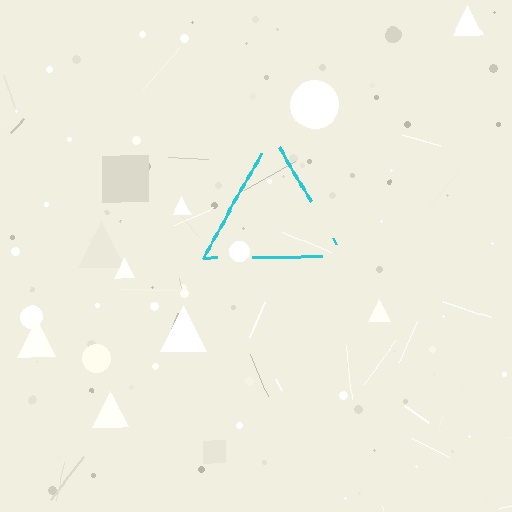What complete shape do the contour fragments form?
The contour fragments form a triangle.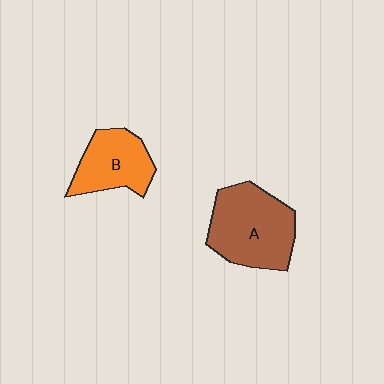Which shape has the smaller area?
Shape B (orange).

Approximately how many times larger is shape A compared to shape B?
Approximately 1.5 times.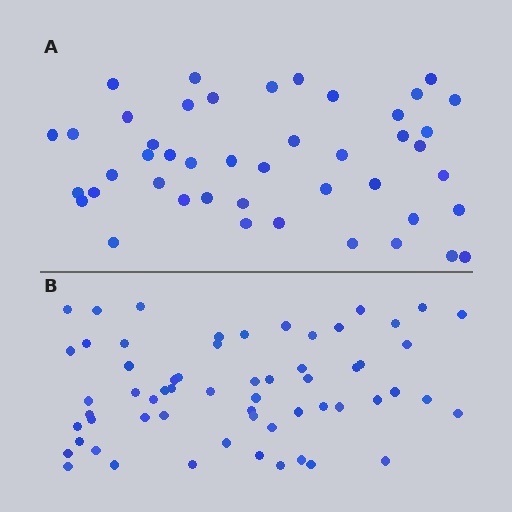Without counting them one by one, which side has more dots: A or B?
Region B (the bottom region) has more dots.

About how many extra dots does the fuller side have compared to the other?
Region B has approximately 15 more dots than region A.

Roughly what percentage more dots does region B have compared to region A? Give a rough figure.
About 35% more.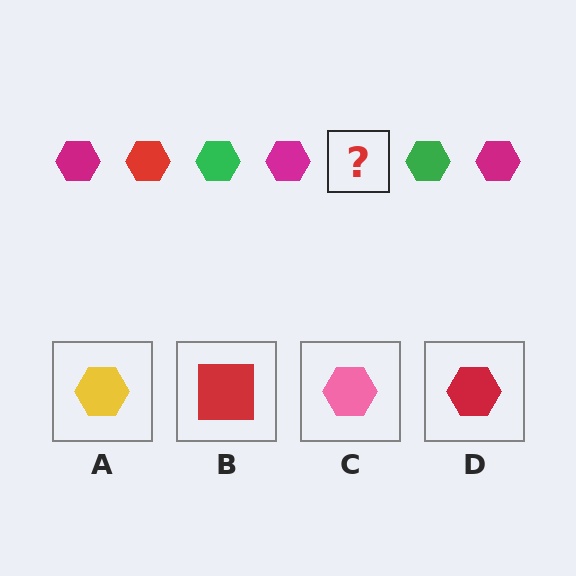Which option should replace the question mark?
Option D.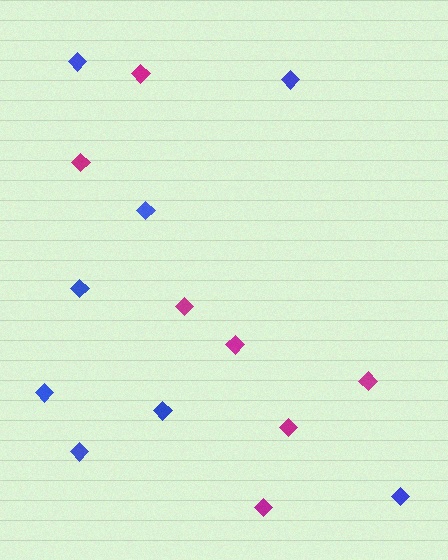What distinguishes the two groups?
There are 2 groups: one group of magenta diamonds (7) and one group of blue diamonds (8).